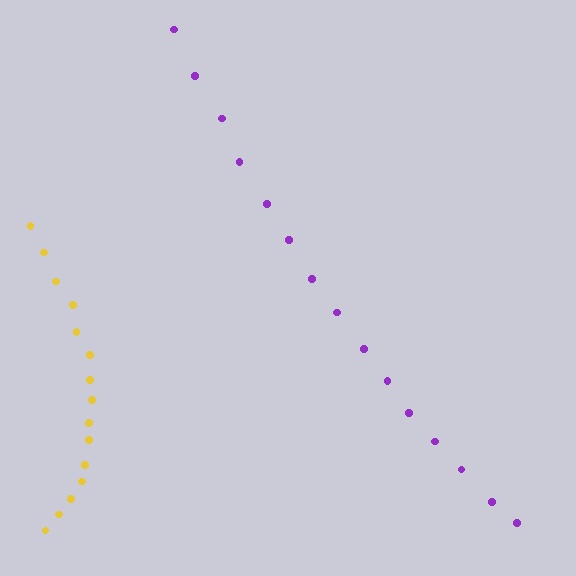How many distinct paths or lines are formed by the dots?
There are 2 distinct paths.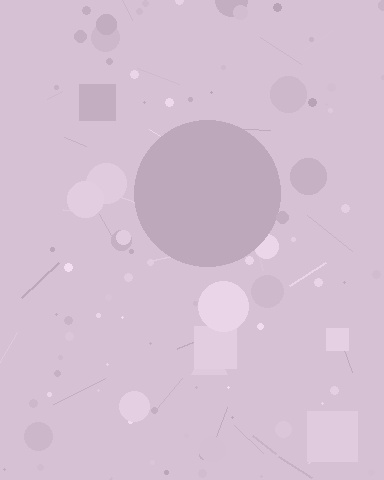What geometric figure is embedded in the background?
A circle is embedded in the background.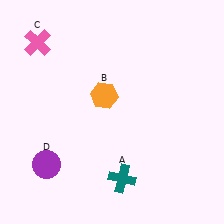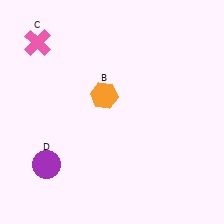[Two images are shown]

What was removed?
The teal cross (A) was removed in Image 2.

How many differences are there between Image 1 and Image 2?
There is 1 difference between the two images.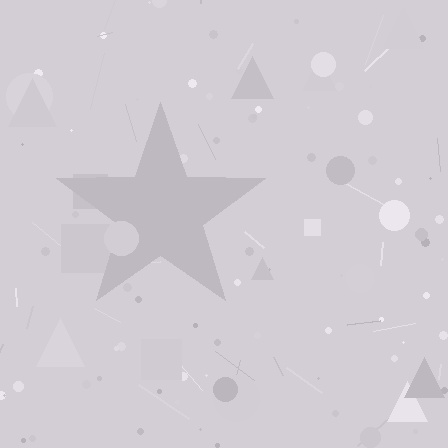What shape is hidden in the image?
A star is hidden in the image.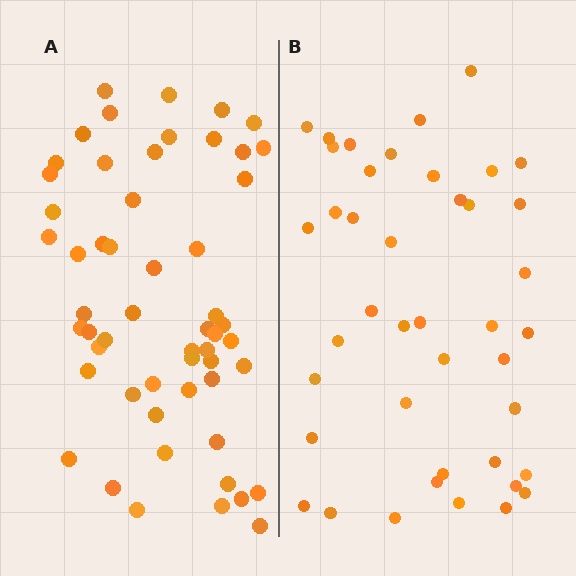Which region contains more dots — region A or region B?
Region A (the left region) has more dots.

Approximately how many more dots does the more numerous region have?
Region A has approximately 15 more dots than region B.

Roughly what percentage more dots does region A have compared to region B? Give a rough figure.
About 30% more.